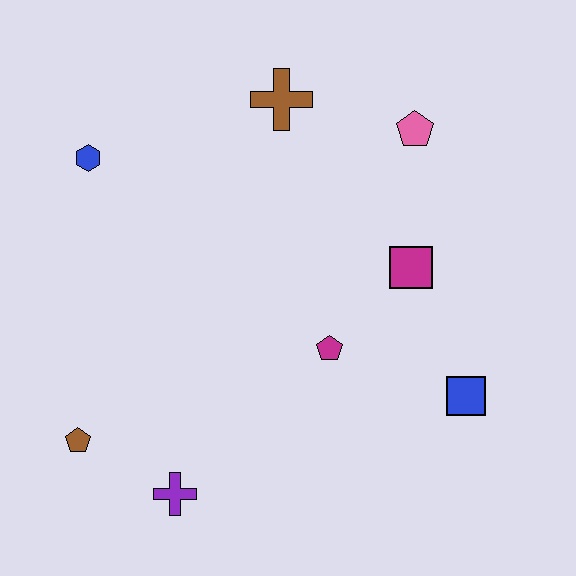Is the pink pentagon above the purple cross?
Yes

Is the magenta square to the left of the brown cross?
No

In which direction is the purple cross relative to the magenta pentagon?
The purple cross is to the left of the magenta pentagon.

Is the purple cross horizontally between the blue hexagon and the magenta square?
Yes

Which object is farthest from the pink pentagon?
The brown pentagon is farthest from the pink pentagon.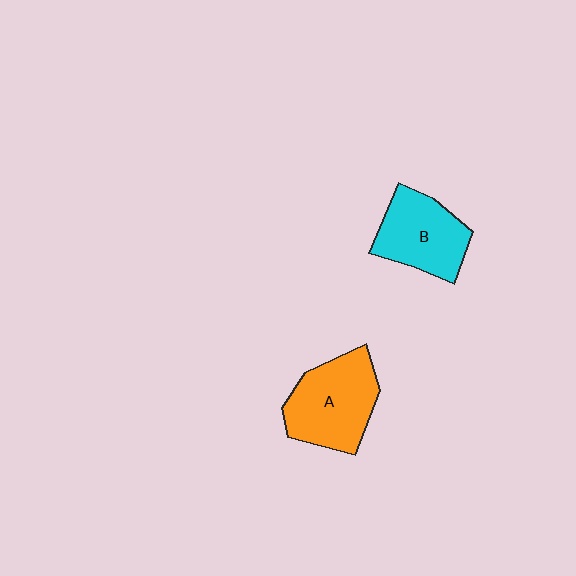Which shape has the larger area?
Shape A (orange).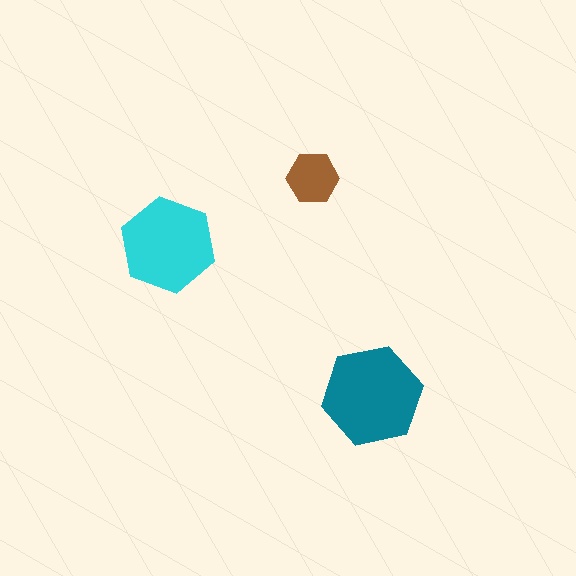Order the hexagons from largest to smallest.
the teal one, the cyan one, the brown one.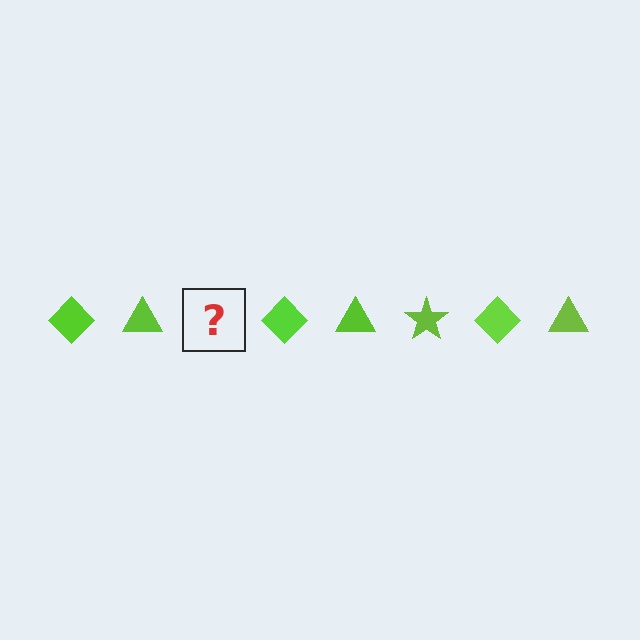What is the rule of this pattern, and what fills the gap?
The rule is that the pattern cycles through diamond, triangle, star shapes in lime. The gap should be filled with a lime star.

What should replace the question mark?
The question mark should be replaced with a lime star.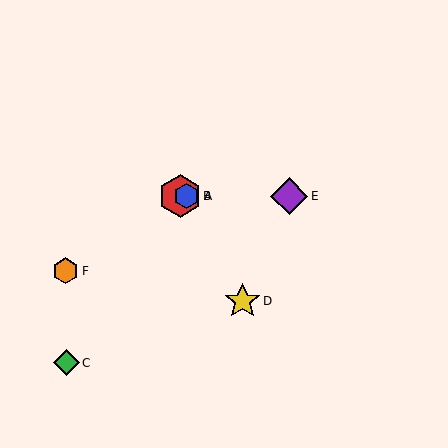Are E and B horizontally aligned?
Yes, both are at y≈196.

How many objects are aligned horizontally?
3 objects (A, B, E) are aligned horizontally.